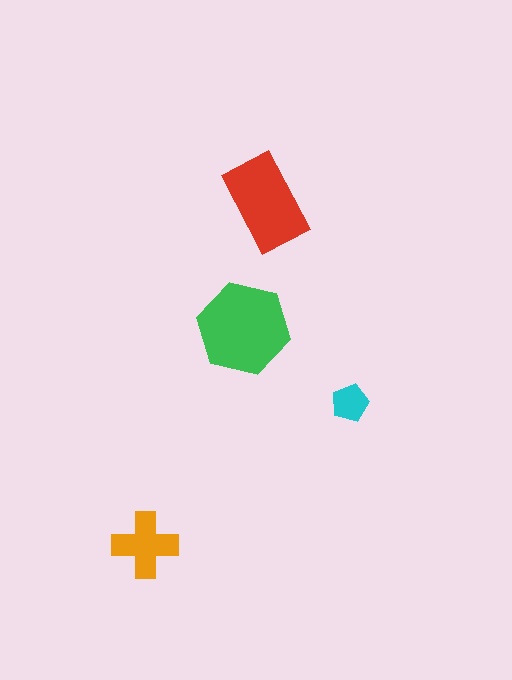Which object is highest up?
The red rectangle is topmost.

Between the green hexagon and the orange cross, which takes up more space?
The green hexagon.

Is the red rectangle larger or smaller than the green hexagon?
Smaller.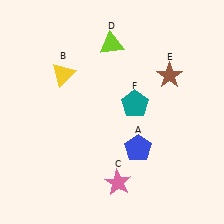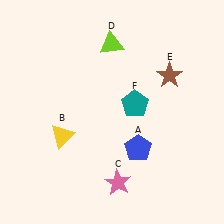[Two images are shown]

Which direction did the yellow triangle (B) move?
The yellow triangle (B) moved down.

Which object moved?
The yellow triangle (B) moved down.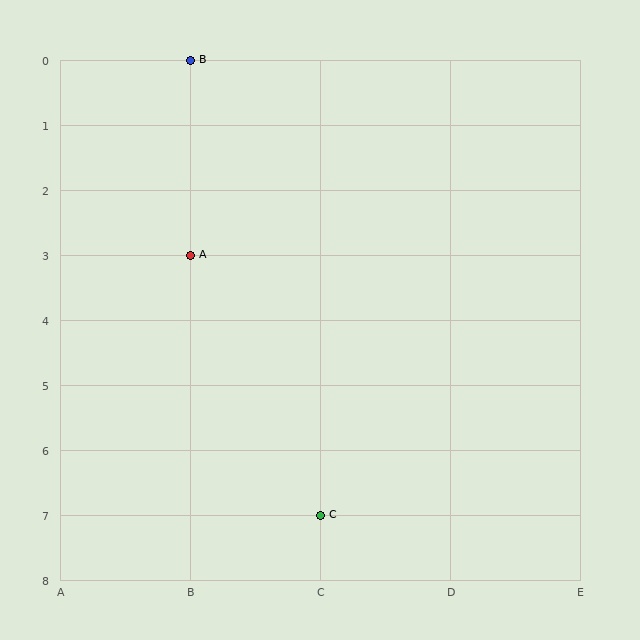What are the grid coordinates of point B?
Point B is at grid coordinates (B, 0).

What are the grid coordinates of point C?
Point C is at grid coordinates (C, 7).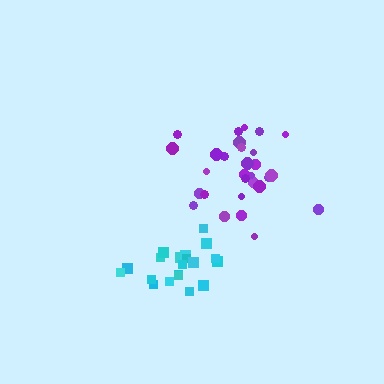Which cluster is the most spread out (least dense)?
Purple.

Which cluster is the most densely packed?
Cyan.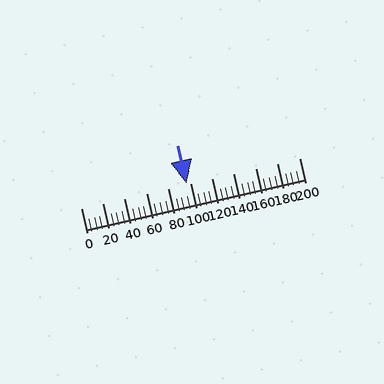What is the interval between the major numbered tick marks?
The major tick marks are spaced 20 units apart.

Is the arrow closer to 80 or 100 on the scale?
The arrow is closer to 100.